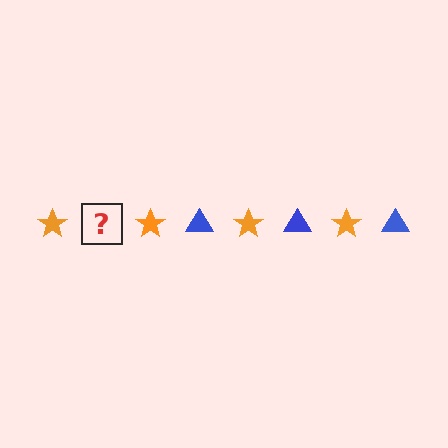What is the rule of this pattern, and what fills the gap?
The rule is that the pattern alternates between orange star and blue triangle. The gap should be filled with a blue triangle.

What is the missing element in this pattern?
The missing element is a blue triangle.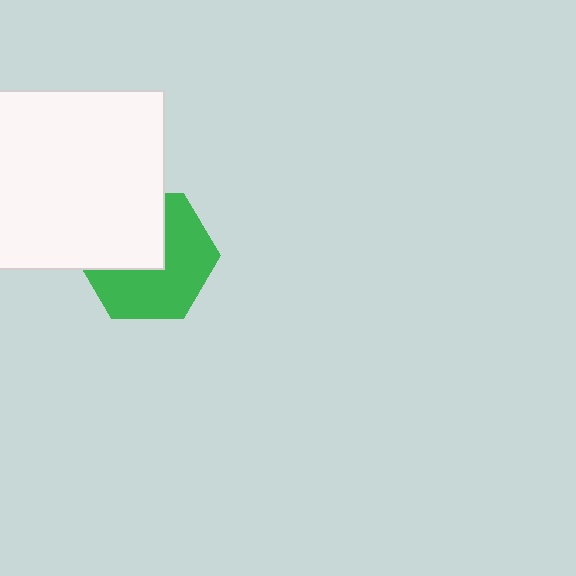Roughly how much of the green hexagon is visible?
About half of it is visible (roughly 58%).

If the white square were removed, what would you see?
You would see the complete green hexagon.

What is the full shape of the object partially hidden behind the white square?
The partially hidden object is a green hexagon.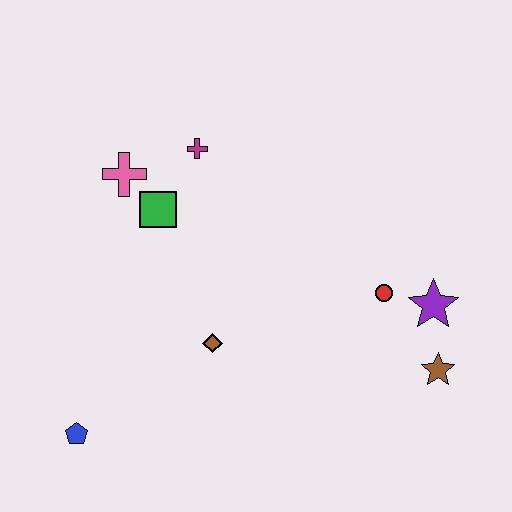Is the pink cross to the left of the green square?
Yes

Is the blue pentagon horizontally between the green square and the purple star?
No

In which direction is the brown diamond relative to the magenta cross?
The brown diamond is below the magenta cross.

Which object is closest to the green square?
The pink cross is closest to the green square.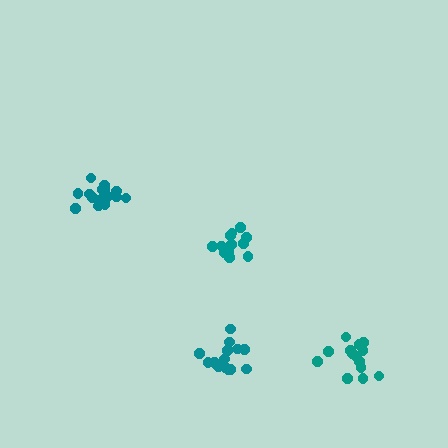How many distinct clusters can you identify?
There are 4 distinct clusters.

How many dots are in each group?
Group 1: 14 dots, Group 2: 14 dots, Group 3: 16 dots, Group 4: 13 dots (57 total).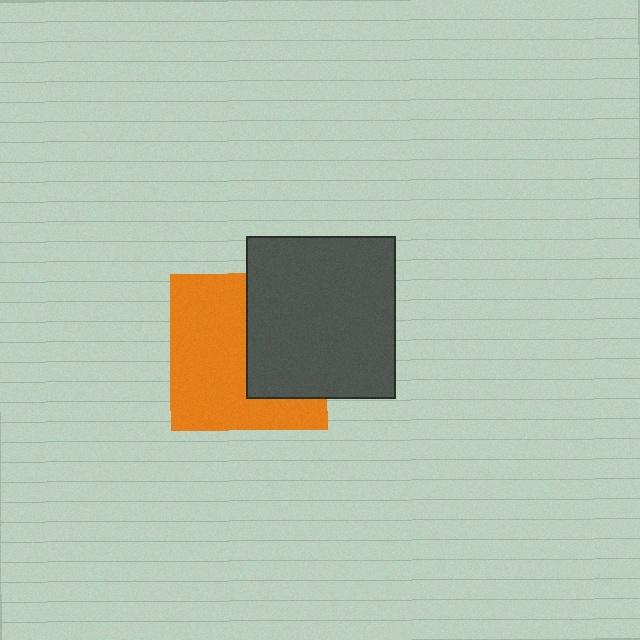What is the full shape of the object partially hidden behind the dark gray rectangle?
The partially hidden object is an orange square.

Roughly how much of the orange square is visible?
About half of it is visible (roughly 58%).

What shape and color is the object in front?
The object in front is a dark gray rectangle.